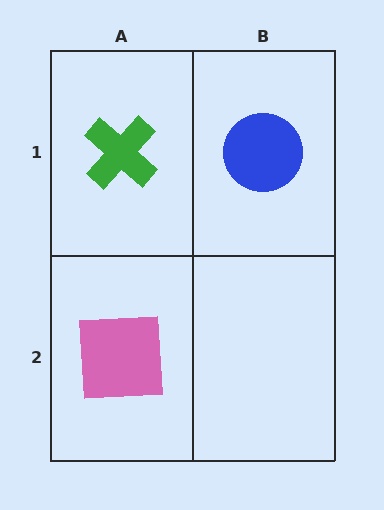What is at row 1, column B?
A blue circle.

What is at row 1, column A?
A green cross.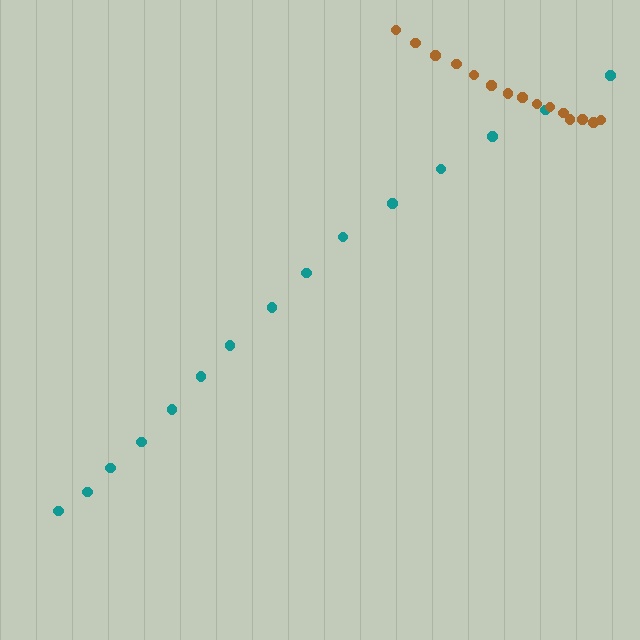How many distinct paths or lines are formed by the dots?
There are 2 distinct paths.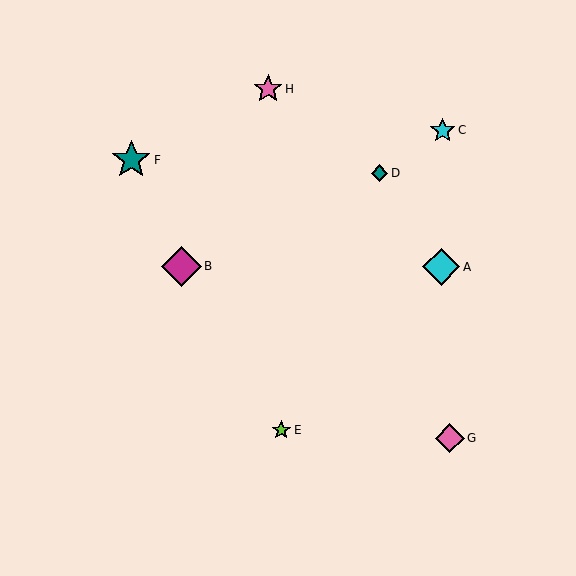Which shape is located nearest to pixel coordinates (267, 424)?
The lime star (labeled E) at (281, 430) is nearest to that location.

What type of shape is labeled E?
Shape E is a lime star.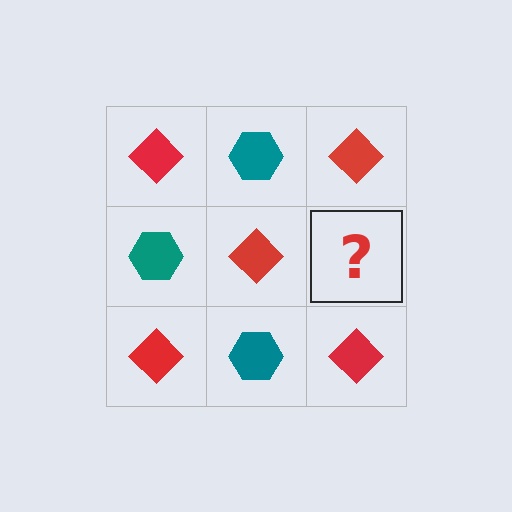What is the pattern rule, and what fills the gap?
The rule is that it alternates red diamond and teal hexagon in a checkerboard pattern. The gap should be filled with a teal hexagon.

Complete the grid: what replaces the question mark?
The question mark should be replaced with a teal hexagon.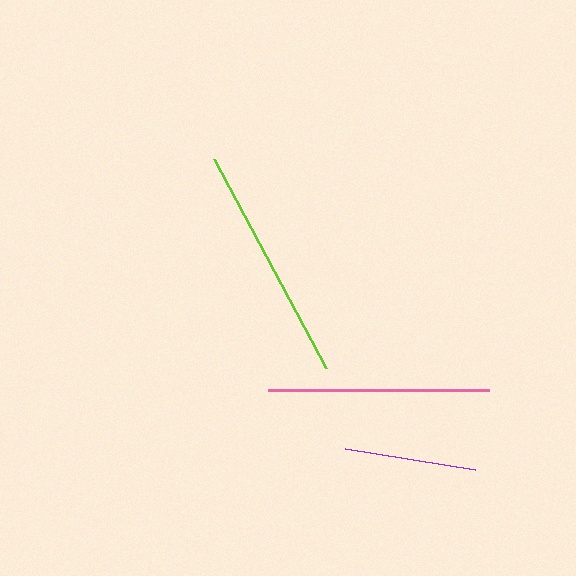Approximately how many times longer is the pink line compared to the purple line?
The pink line is approximately 1.7 times the length of the purple line.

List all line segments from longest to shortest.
From longest to shortest: lime, pink, purple.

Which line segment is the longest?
The lime line is the longest at approximately 237 pixels.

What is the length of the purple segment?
The purple segment is approximately 132 pixels long.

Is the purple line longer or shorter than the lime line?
The lime line is longer than the purple line.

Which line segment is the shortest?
The purple line is the shortest at approximately 132 pixels.